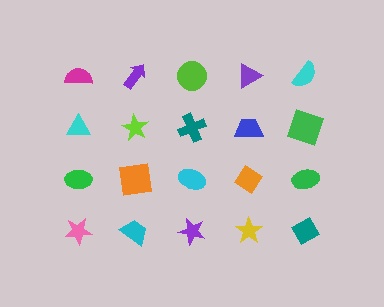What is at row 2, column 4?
A blue trapezoid.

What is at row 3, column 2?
An orange square.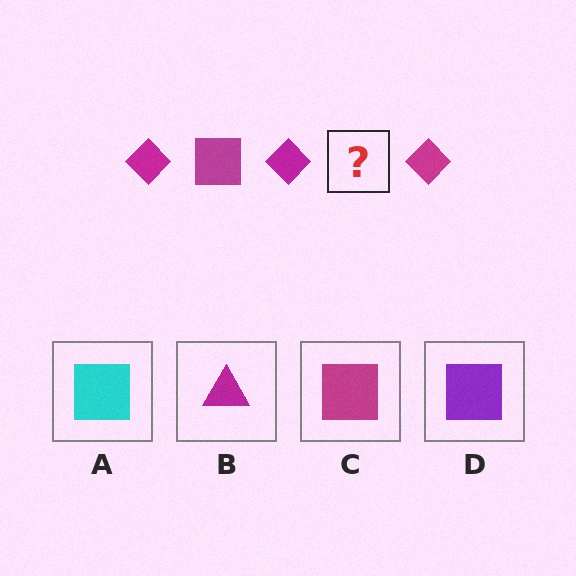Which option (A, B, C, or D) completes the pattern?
C.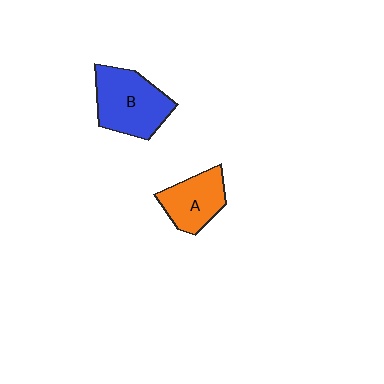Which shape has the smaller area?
Shape A (orange).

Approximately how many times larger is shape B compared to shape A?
Approximately 1.4 times.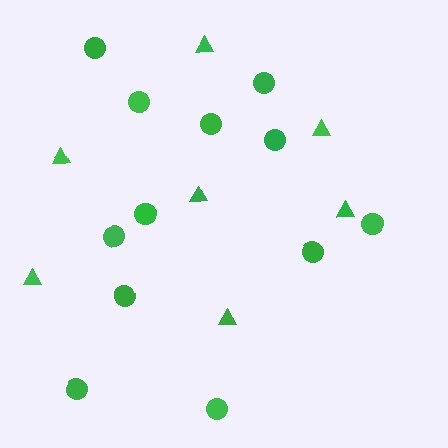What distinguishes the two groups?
There are 2 groups: one group of circles (12) and one group of triangles (7).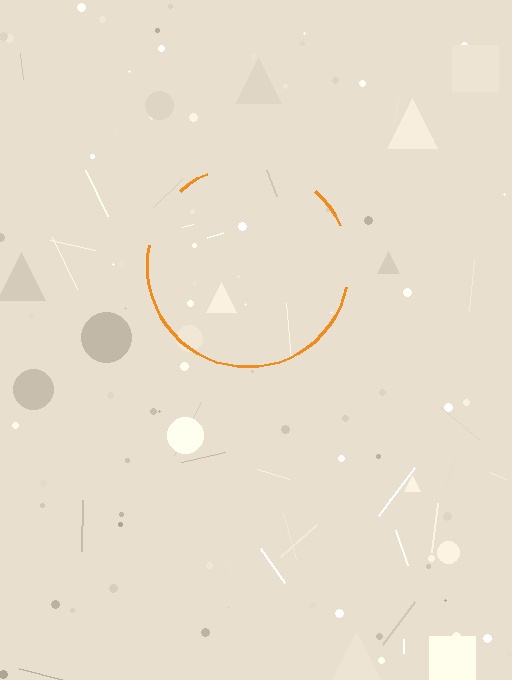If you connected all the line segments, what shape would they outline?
They would outline a circle.